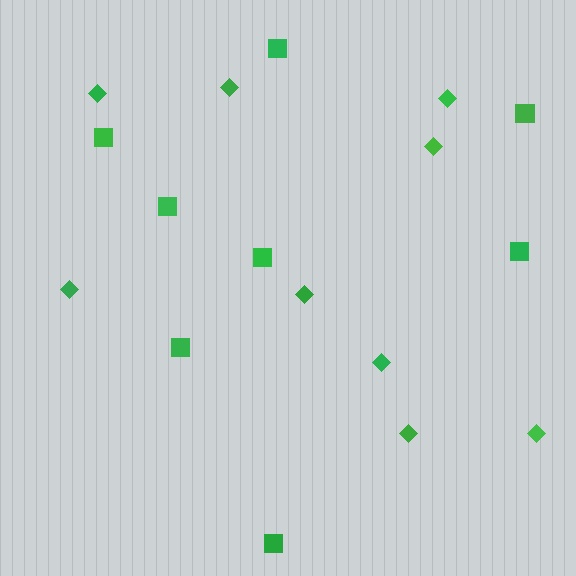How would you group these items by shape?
There are 2 groups: one group of diamonds (9) and one group of squares (8).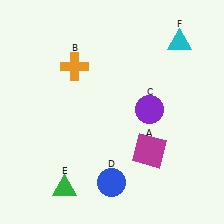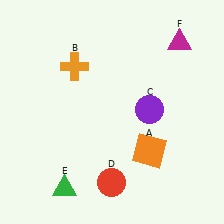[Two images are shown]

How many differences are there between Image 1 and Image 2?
There are 3 differences between the two images.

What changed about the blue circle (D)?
In Image 1, D is blue. In Image 2, it changed to red.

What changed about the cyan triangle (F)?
In Image 1, F is cyan. In Image 2, it changed to magenta.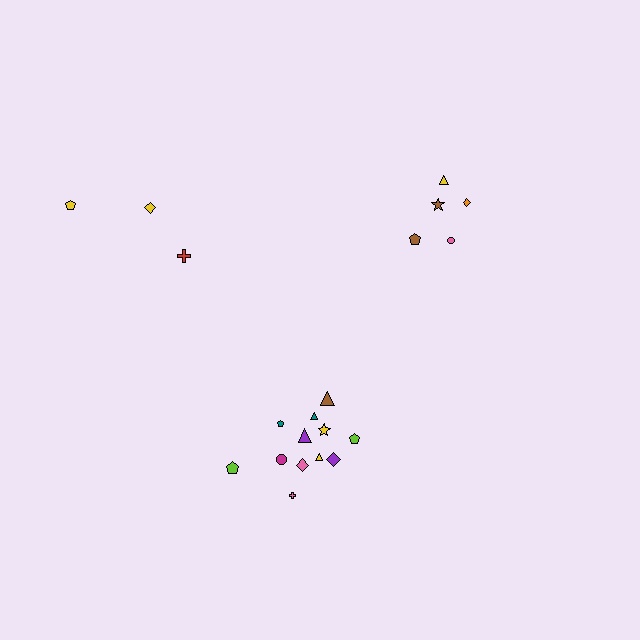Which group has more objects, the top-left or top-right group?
The top-right group.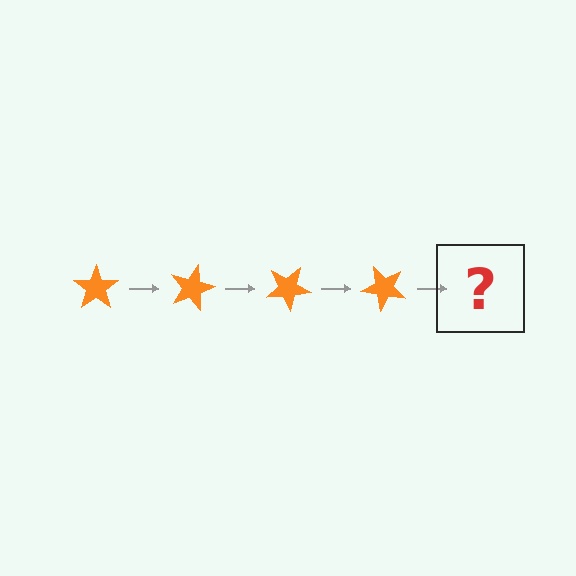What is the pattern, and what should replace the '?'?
The pattern is that the star rotates 15 degrees each step. The '?' should be an orange star rotated 60 degrees.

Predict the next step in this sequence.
The next step is an orange star rotated 60 degrees.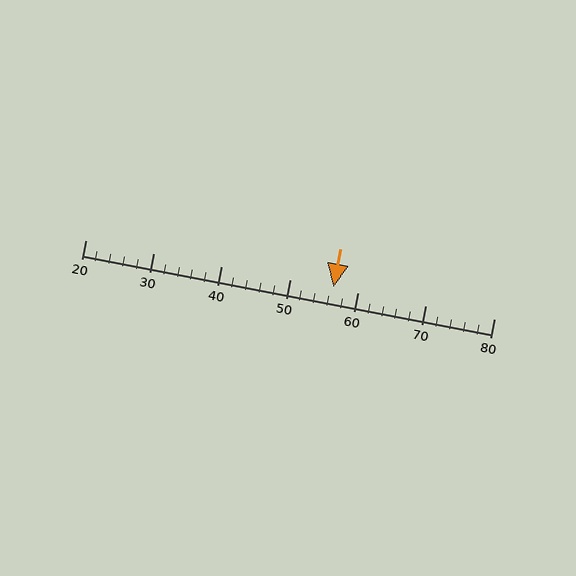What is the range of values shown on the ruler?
The ruler shows values from 20 to 80.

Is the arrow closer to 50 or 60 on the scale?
The arrow is closer to 60.